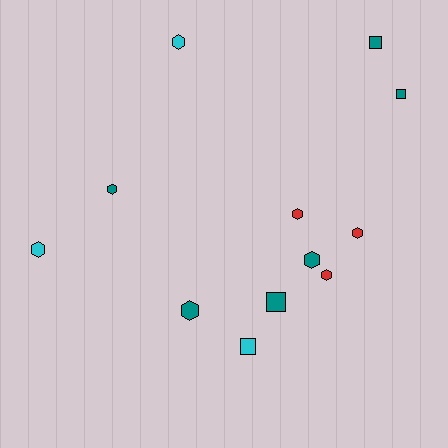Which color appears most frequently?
Teal, with 6 objects.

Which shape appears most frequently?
Hexagon, with 8 objects.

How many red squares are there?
There are no red squares.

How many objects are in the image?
There are 12 objects.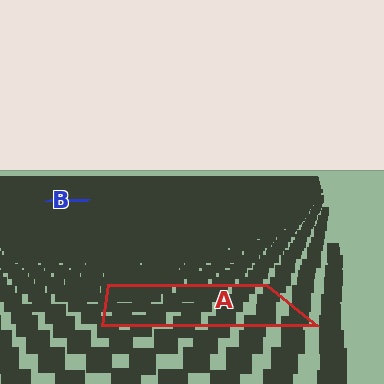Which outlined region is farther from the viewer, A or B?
Region B is farther from the viewer — the texture elements inside it appear smaller and more densely packed.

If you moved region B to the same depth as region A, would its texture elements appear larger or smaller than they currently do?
They would appear larger. At a closer depth, the same texture elements are projected at a bigger on-screen size.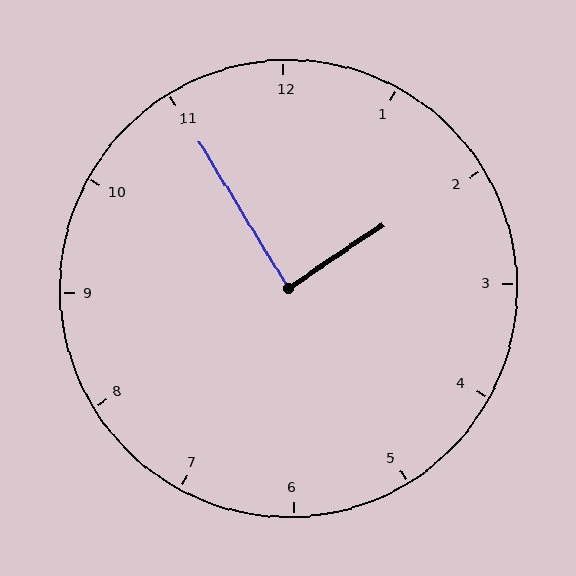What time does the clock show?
1:55.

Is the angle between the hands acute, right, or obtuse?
It is right.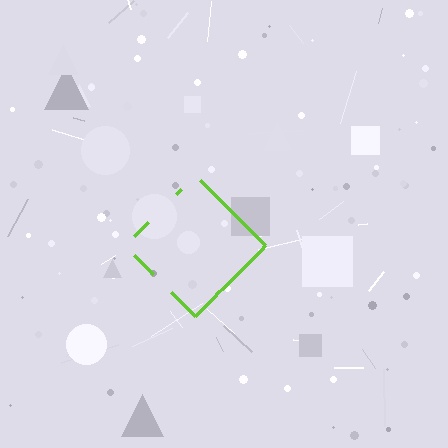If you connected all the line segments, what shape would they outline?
They would outline a diamond.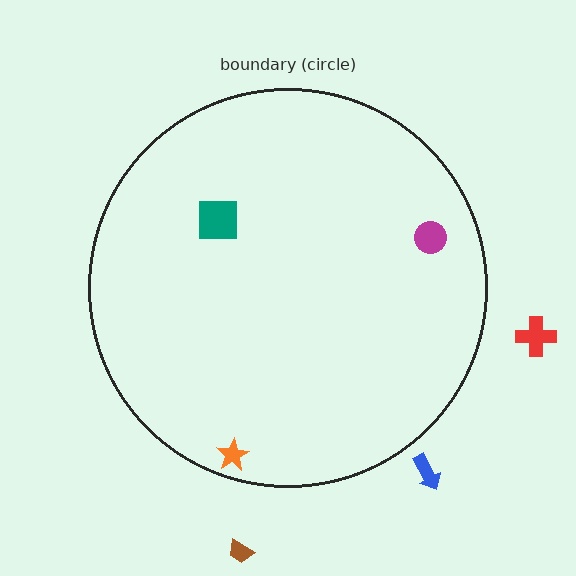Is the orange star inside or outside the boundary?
Inside.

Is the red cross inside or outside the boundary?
Outside.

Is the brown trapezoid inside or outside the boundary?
Outside.